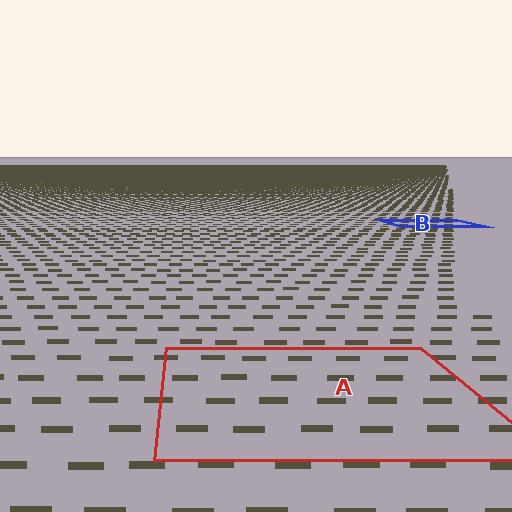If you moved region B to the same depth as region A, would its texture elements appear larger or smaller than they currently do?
They would appear larger. At a closer depth, the same texture elements are projected at a bigger on-screen size.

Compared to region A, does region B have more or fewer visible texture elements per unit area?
Region B has more texture elements per unit area — they are packed more densely because it is farther away.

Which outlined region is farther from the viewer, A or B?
Region B is farther from the viewer — the texture elements inside it appear smaller and more densely packed.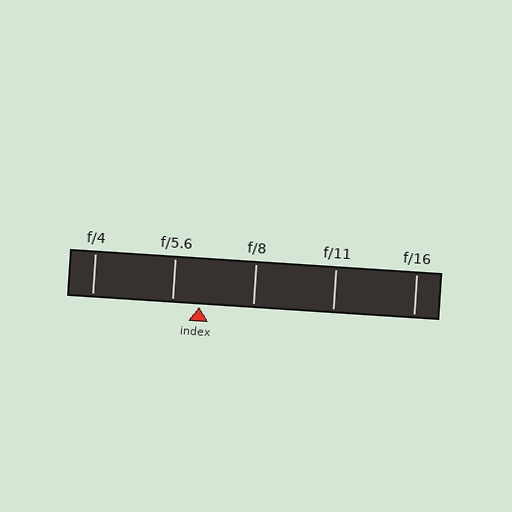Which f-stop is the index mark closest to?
The index mark is closest to f/5.6.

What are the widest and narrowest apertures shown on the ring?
The widest aperture shown is f/4 and the narrowest is f/16.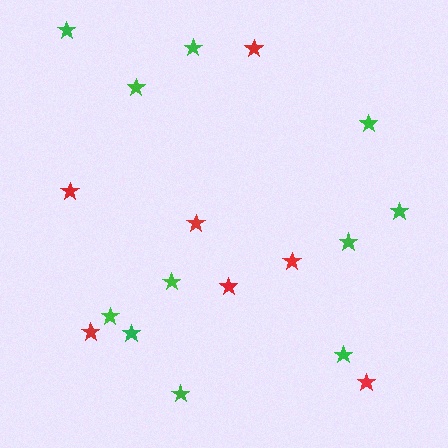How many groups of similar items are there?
There are 2 groups: one group of red stars (7) and one group of green stars (11).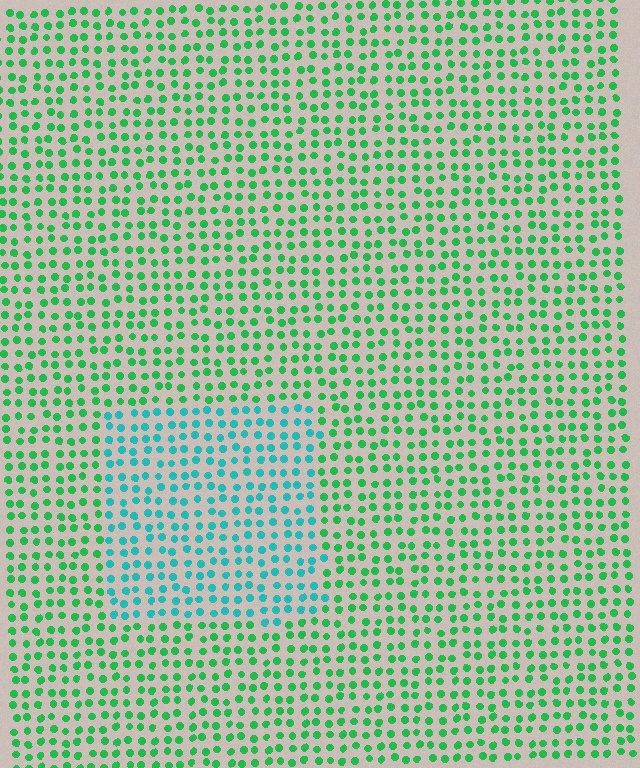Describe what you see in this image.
The image is filled with small green elements in a uniform arrangement. A rectangle-shaped region is visible where the elements are tinted to a slightly different hue, forming a subtle color boundary.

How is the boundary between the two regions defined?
The boundary is defined purely by a slight shift in hue (about 42 degrees). Spacing, size, and orientation are identical on both sides.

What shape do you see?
I see a rectangle.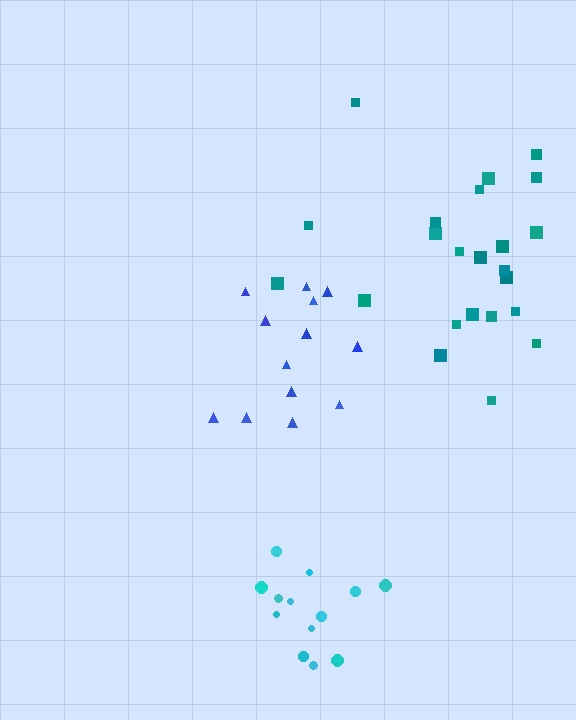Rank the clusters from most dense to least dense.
cyan, blue, teal.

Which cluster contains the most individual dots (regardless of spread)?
Teal (23).